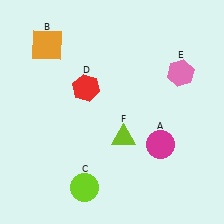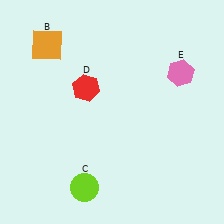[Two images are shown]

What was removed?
The lime triangle (F), the magenta circle (A) were removed in Image 2.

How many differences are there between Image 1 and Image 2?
There are 2 differences between the two images.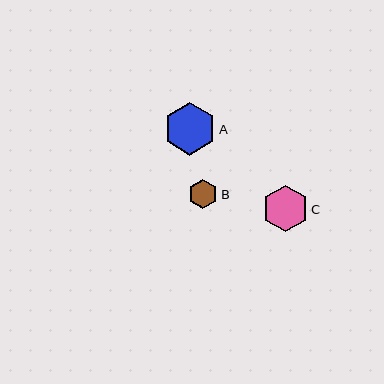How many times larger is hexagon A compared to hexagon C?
Hexagon A is approximately 1.1 times the size of hexagon C.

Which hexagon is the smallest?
Hexagon B is the smallest with a size of approximately 29 pixels.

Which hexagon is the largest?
Hexagon A is the largest with a size of approximately 53 pixels.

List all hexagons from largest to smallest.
From largest to smallest: A, C, B.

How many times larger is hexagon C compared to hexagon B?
Hexagon C is approximately 1.6 times the size of hexagon B.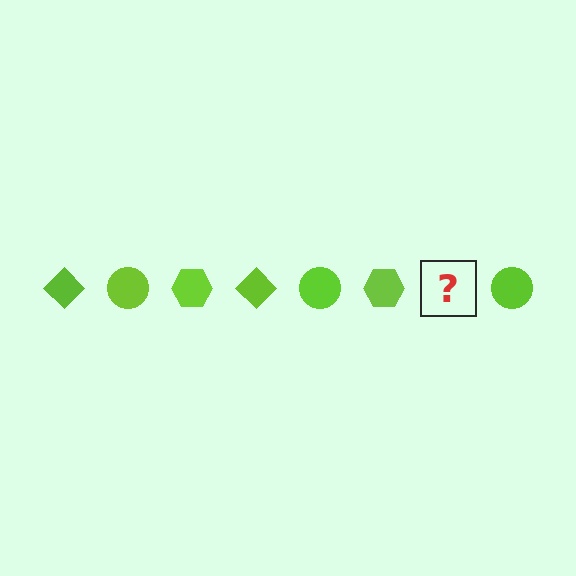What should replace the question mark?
The question mark should be replaced with a lime diamond.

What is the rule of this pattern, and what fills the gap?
The rule is that the pattern cycles through diamond, circle, hexagon shapes in lime. The gap should be filled with a lime diamond.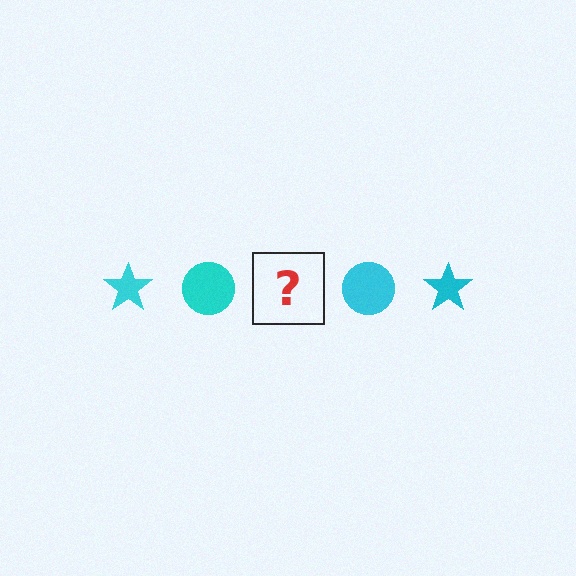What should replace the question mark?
The question mark should be replaced with a cyan star.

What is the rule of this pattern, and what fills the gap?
The rule is that the pattern cycles through star, circle shapes in cyan. The gap should be filled with a cyan star.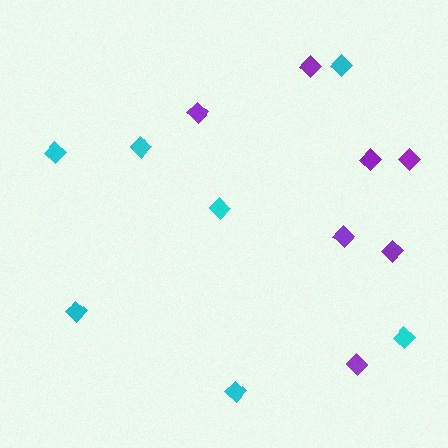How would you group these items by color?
There are 2 groups: one group of purple diamonds (7) and one group of cyan diamonds (7).